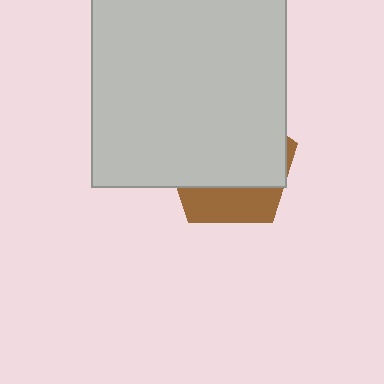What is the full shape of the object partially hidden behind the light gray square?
The partially hidden object is a brown pentagon.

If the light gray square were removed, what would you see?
You would see the complete brown pentagon.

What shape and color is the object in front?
The object in front is a light gray square.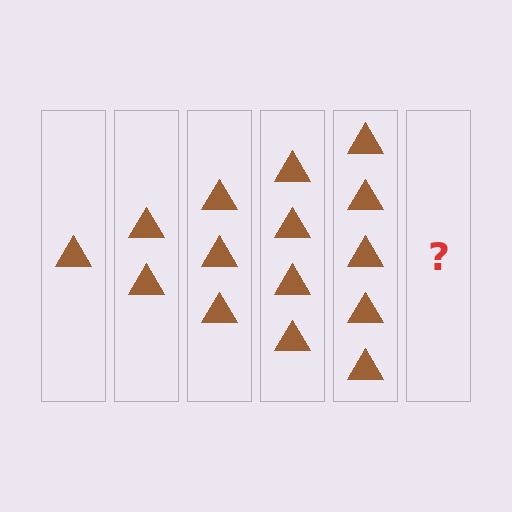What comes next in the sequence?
The next element should be 6 triangles.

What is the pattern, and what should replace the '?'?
The pattern is that each step adds one more triangle. The '?' should be 6 triangles.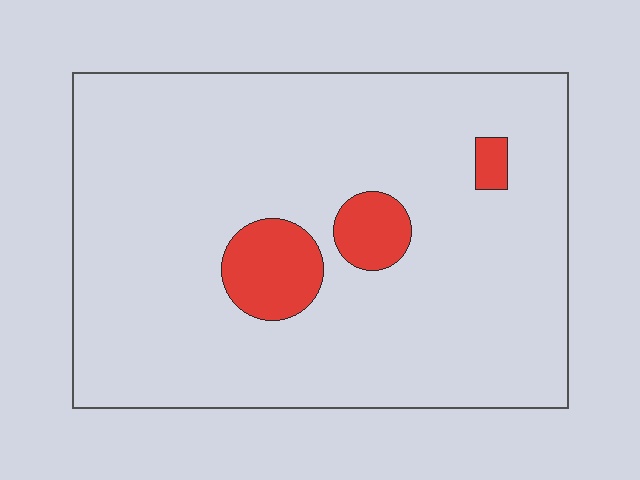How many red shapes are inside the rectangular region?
3.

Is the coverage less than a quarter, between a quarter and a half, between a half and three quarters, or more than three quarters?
Less than a quarter.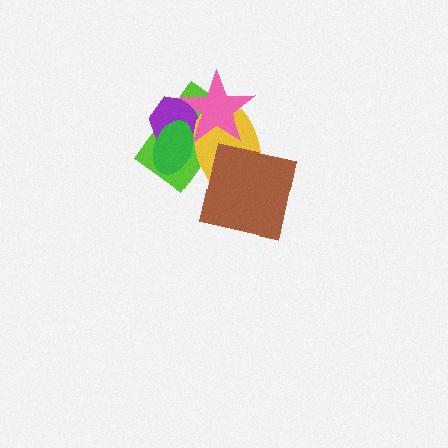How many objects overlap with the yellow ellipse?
5 objects overlap with the yellow ellipse.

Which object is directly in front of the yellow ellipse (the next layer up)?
The brown square is directly in front of the yellow ellipse.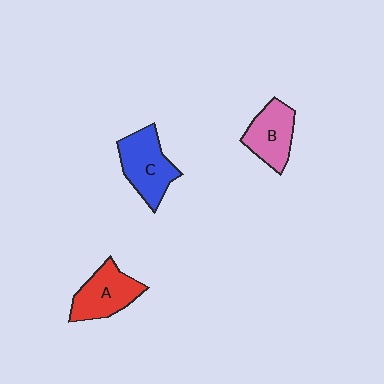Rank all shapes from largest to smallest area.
From largest to smallest: C (blue), A (red), B (pink).